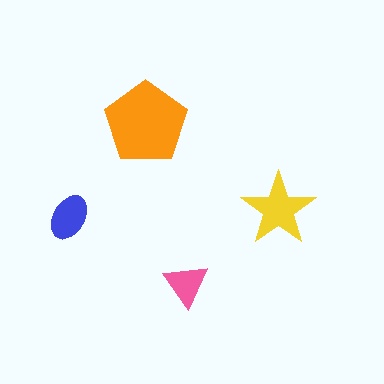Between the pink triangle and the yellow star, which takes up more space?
The yellow star.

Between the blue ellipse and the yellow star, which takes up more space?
The yellow star.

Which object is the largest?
The orange pentagon.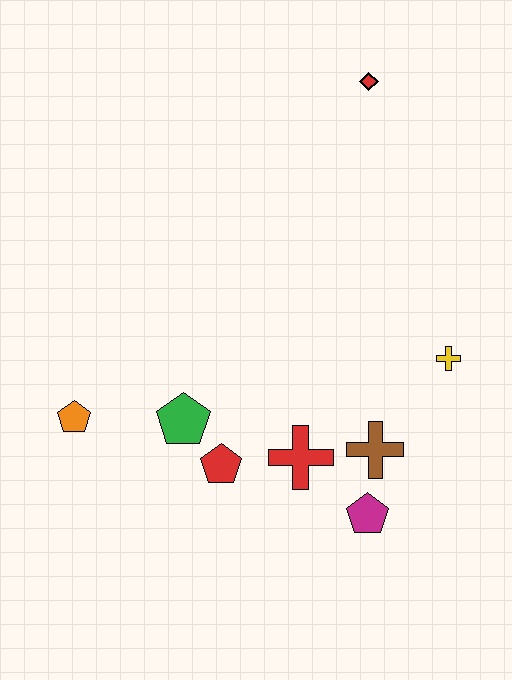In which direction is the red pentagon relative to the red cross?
The red pentagon is to the left of the red cross.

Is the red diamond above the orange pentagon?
Yes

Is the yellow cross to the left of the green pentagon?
No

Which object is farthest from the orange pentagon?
The red diamond is farthest from the orange pentagon.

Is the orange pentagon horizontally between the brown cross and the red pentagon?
No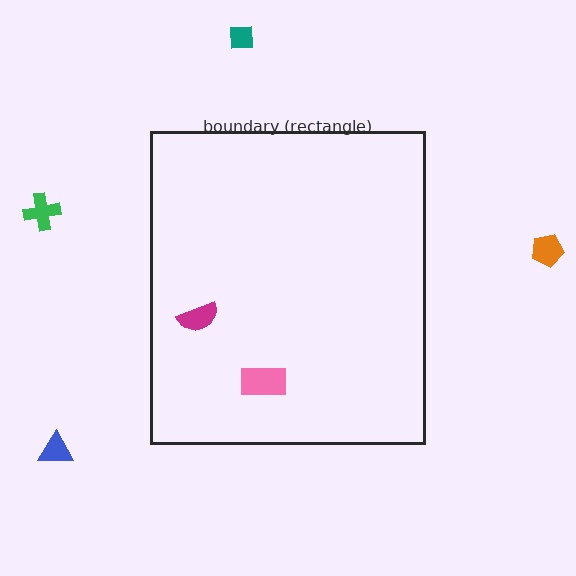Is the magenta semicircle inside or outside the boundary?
Inside.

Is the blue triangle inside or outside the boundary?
Outside.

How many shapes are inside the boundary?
2 inside, 4 outside.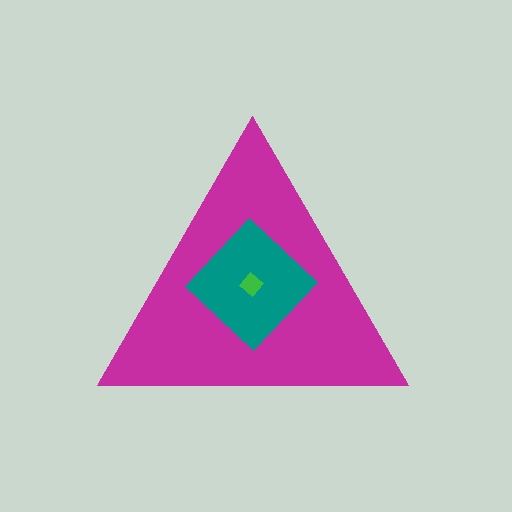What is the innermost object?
The green diamond.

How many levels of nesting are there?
3.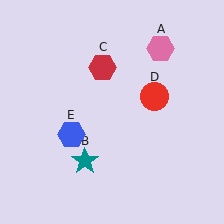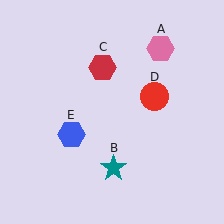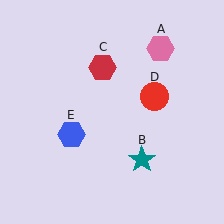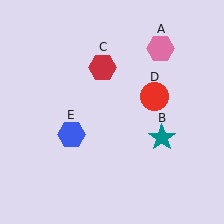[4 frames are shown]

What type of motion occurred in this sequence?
The teal star (object B) rotated counterclockwise around the center of the scene.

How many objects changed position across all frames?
1 object changed position: teal star (object B).